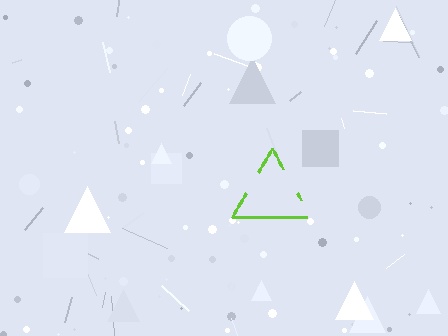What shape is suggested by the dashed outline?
The dashed outline suggests a triangle.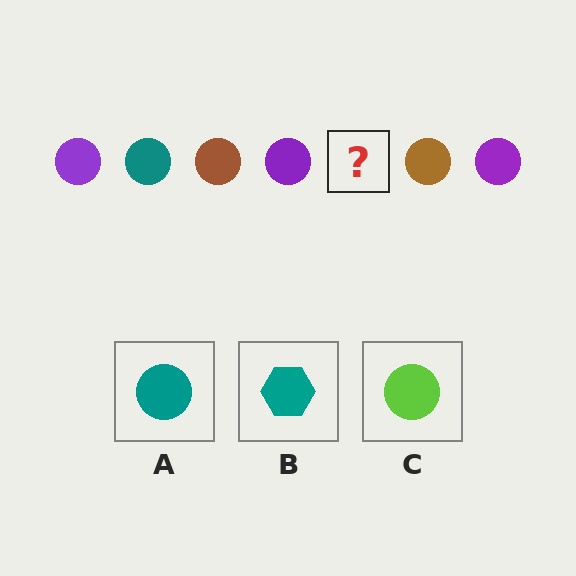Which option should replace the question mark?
Option A.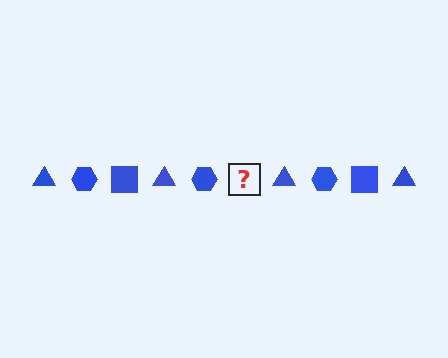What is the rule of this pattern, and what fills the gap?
The rule is that the pattern cycles through triangle, hexagon, square shapes in blue. The gap should be filled with a blue square.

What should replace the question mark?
The question mark should be replaced with a blue square.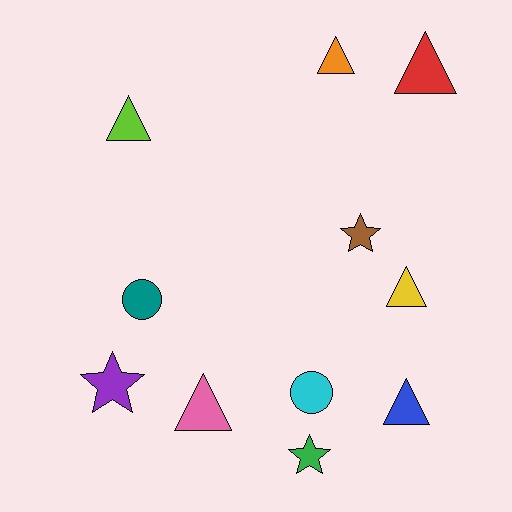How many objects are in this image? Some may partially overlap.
There are 11 objects.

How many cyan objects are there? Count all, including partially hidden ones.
There is 1 cyan object.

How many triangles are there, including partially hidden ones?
There are 6 triangles.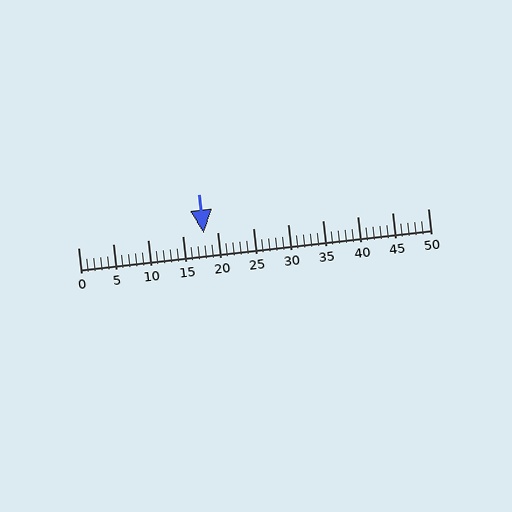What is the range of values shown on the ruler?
The ruler shows values from 0 to 50.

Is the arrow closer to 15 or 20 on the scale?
The arrow is closer to 20.